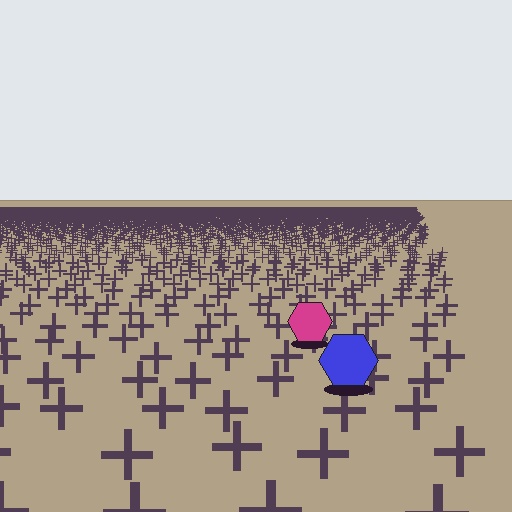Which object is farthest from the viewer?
The magenta hexagon is farthest from the viewer. It appears smaller and the ground texture around it is denser.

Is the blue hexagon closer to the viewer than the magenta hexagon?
Yes. The blue hexagon is closer — you can tell from the texture gradient: the ground texture is coarser near it.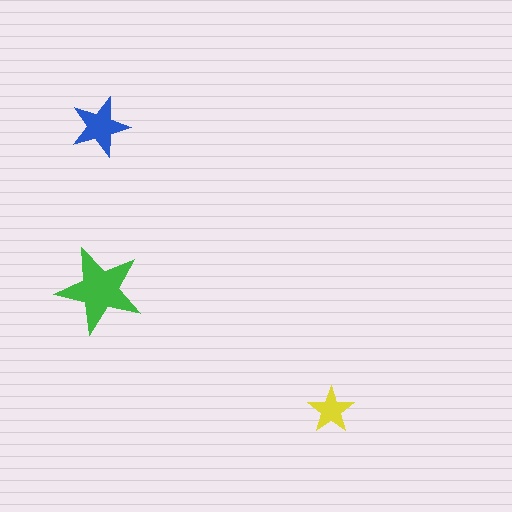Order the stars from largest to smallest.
the green one, the blue one, the yellow one.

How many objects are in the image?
There are 3 objects in the image.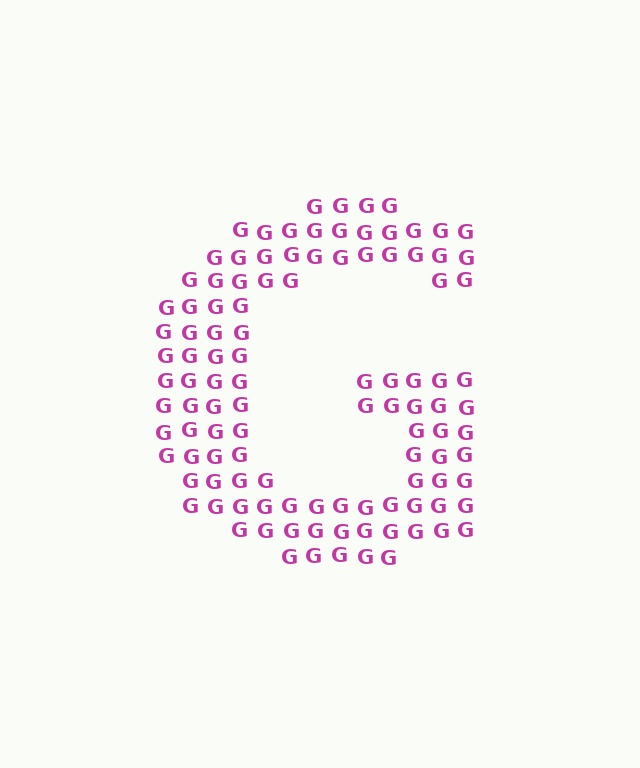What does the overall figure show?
The overall figure shows the letter G.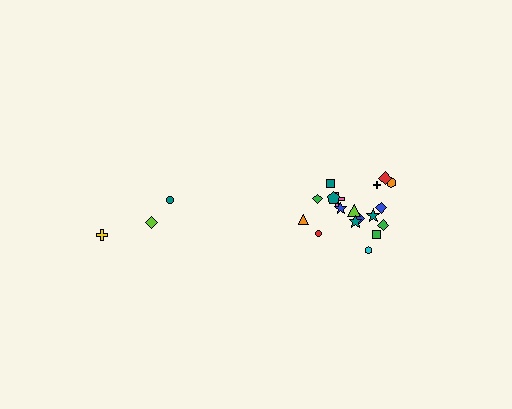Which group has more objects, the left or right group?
The right group.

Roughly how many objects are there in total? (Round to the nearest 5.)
Roughly 20 objects in total.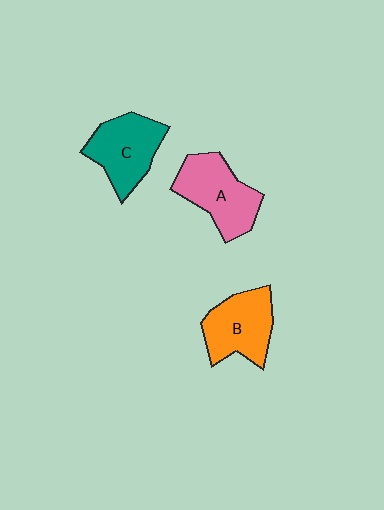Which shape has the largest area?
Shape A (pink).